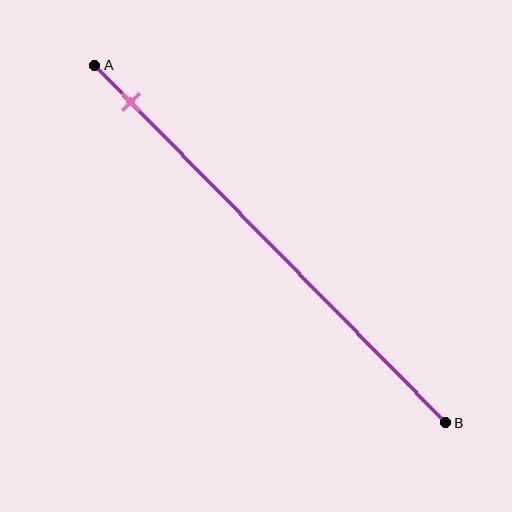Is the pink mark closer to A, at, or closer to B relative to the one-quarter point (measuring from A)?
The pink mark is closer to point A than the one-quarter point of segment AB.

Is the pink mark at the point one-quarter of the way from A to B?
No, the mark is at about 10% from A, not at the 25% one-quarter point.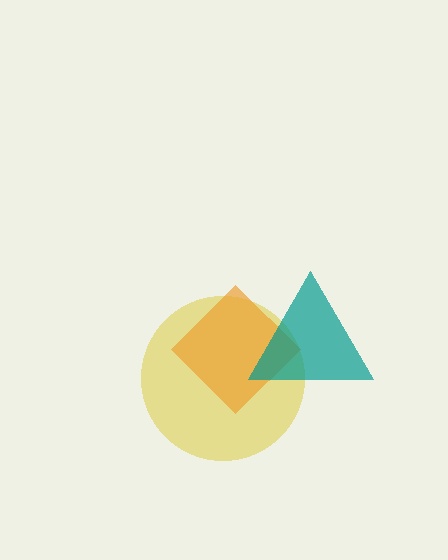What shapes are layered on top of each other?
The layered shapes are: a yellow circle, an orange diamond, a teal triangle.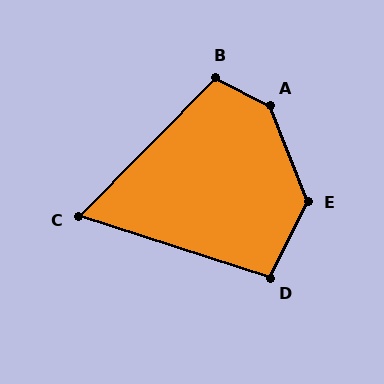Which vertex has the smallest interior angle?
C, at approximately 63 degrees.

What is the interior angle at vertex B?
Approximately 108 degrees (obtuse).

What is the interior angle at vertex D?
Approximately 98 degrees (obtuse).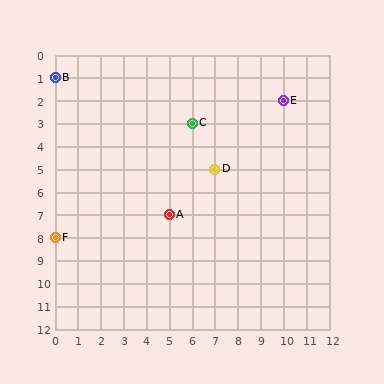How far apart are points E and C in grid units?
Points E and C are 4 columns and 1 row apart (about 4.1 grid units diagonally).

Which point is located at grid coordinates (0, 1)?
Point B is at (0, 1).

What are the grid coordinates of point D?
Point D is at grid coordinates (7, 5).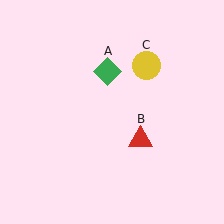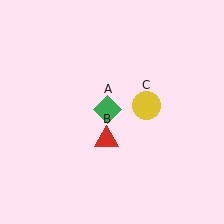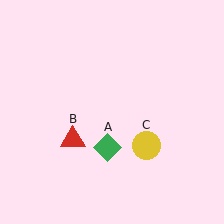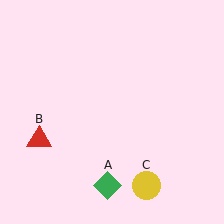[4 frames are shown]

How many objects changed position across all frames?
3 objects changed position: green diamond (object A), red triangle (object B), yellow circle (object C).